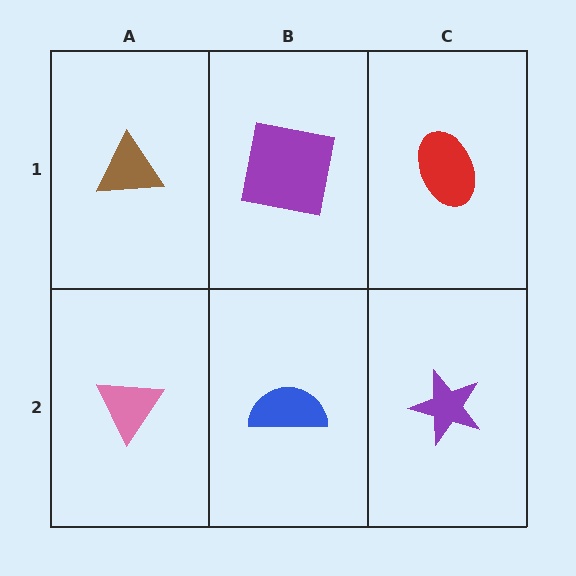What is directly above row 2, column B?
A purple square.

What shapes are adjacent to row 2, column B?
A purple square (row 1, column B), a pink triangle (row 2, column A), a purple star (row 2, column C).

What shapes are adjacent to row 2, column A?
A brown triangle (row 1, column A), a blue semicircle (row 2, column B).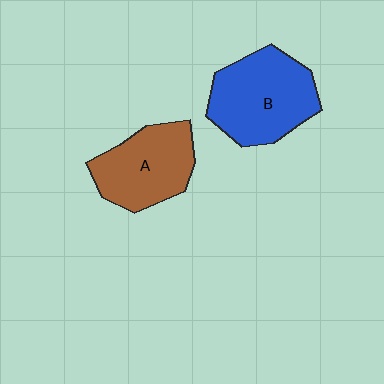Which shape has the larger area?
Shape B (blue).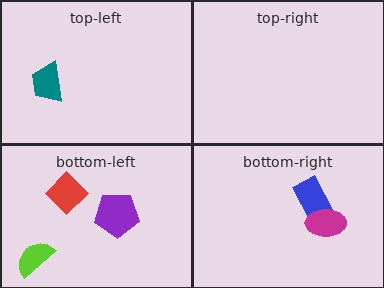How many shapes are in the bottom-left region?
3.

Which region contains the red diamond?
The bottom-left region.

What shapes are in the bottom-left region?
The red diamond, the lime semicircle, the purple pentagon.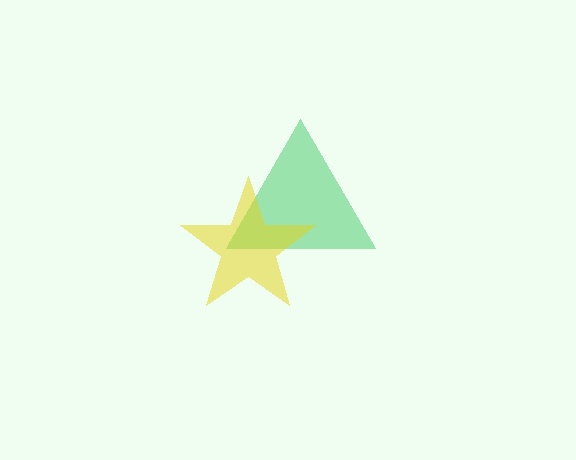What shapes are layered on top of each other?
The layered shapes are: a green triangle, a yellow star.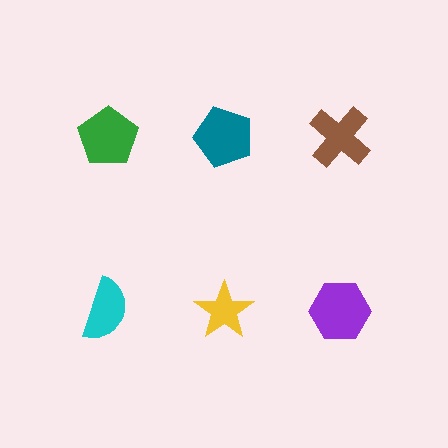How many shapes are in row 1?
3 shapes.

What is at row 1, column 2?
A teal pentagon.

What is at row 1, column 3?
A brown cross.